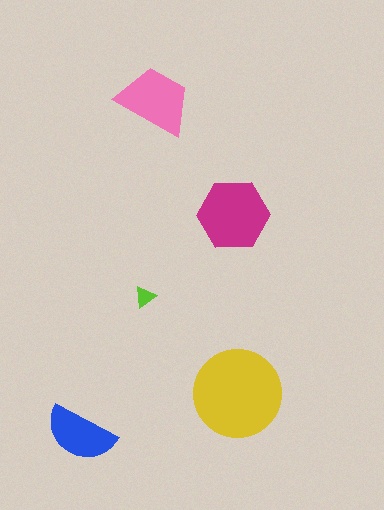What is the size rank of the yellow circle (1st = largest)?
1st.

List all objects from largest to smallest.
The yellow circle, the magenta hexagon, the pink trapezoid, the blue semicircle, the lime triangle.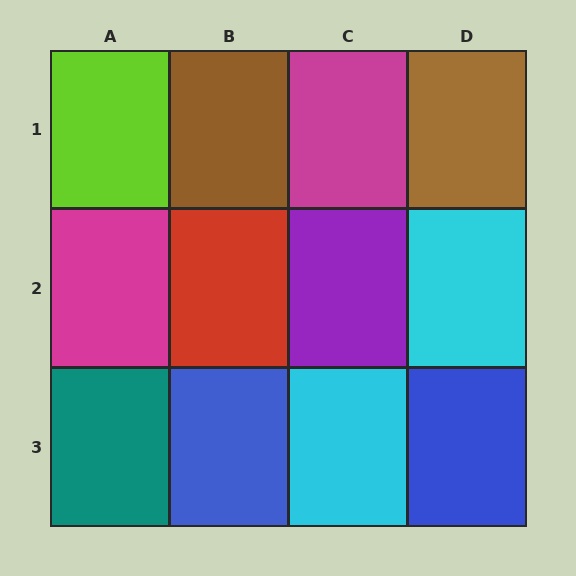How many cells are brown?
2 cells are brown.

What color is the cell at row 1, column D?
Brown.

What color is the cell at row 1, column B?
Brown.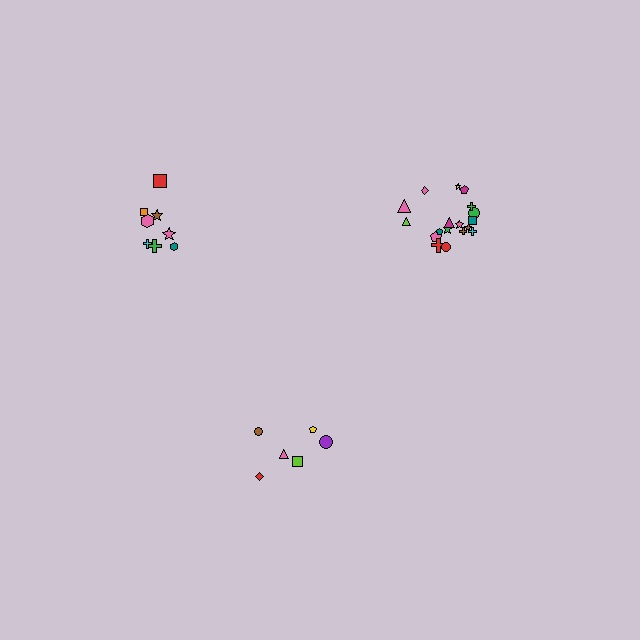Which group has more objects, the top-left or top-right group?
The top-right group.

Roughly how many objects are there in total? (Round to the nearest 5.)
Roughly 30 objects in total.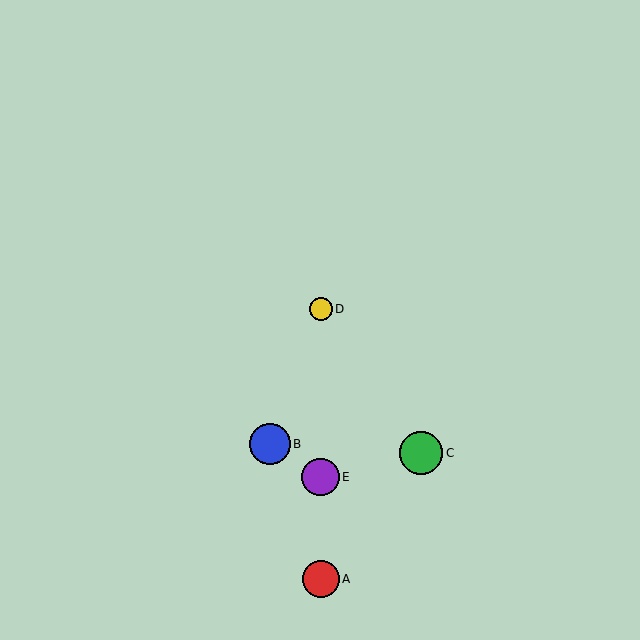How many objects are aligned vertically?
3 objects (A, D, E) are aligned vertically.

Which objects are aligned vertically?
Objects A, D, E are aligned vertically.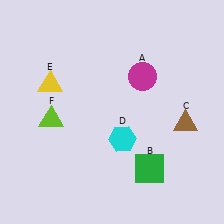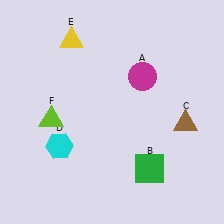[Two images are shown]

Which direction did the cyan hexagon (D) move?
The cyan hexagon (D) moved left.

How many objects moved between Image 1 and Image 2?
2 objects moved between the two images.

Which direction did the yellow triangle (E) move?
The yellow triangle (E) moved up.